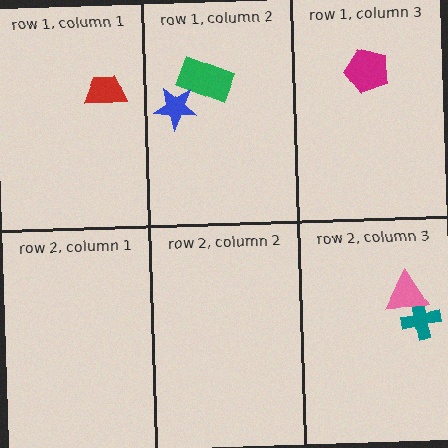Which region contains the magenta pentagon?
The row 1, column 3 region.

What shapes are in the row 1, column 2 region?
The green rectangle, the blue star.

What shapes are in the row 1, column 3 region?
The magenta pentagon.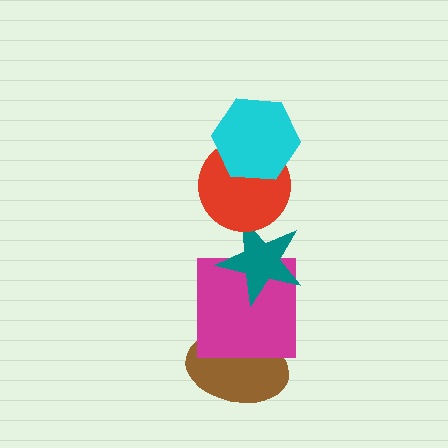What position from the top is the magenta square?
The magenta square is 4th from the top.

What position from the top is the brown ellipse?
The brown ellipse is 5th from the top.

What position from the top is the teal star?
The teal star is 3rd from the top.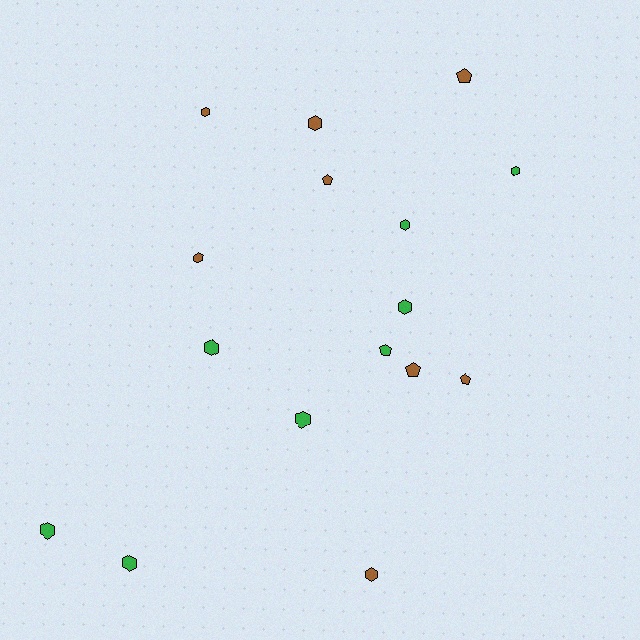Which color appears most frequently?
Brown, with 8 objects.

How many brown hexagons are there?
There are 4 brown hexagons.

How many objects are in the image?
There are 16 objects.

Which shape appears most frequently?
Hexagon, with 11 objects.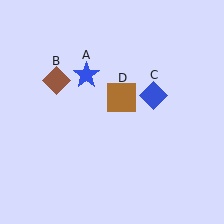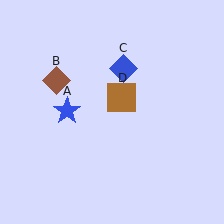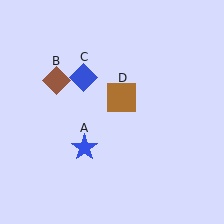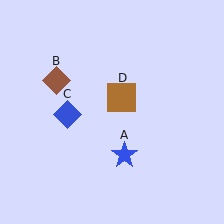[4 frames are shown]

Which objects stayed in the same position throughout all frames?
Brown diamond (object B) and brown square (object D) remained stationary.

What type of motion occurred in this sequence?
The blue star (object A), blue diamond (object C) rotated counterclockwise around the center of the scene.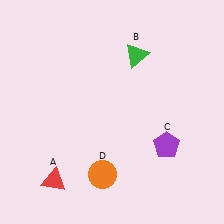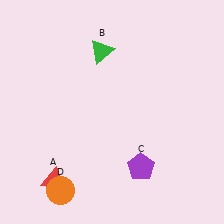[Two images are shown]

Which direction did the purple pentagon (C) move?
The purple pentagon (C) moved left.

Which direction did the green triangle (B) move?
The green triangle (B) moved left.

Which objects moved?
The objects that moved are: the green triangle (B), the purple pentagon (C), the orange circle (D).